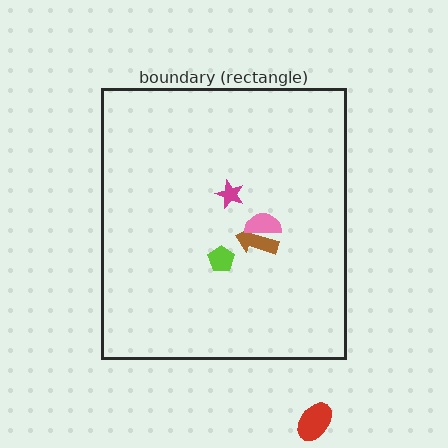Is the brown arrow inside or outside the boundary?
Inside.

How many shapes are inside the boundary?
4 inside, 1 outside.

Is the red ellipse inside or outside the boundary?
Outside.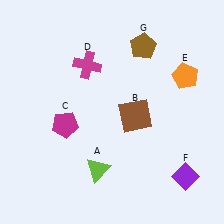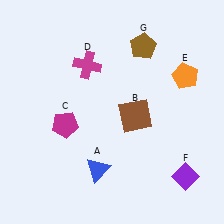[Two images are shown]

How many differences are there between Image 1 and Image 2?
There is 1 difference between the two images.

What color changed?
The triangle (A) changed from lime in Image 1 to blue in Image 2.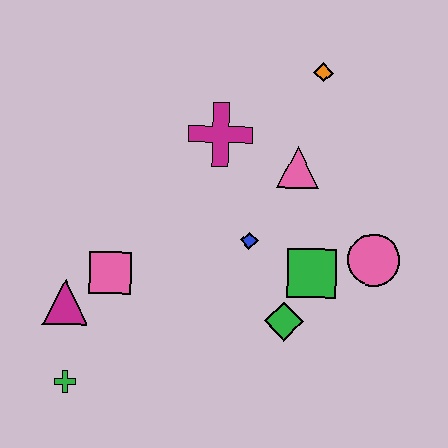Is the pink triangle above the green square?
Yes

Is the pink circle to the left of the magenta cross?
No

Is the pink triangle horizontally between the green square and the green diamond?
Yes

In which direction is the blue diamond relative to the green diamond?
The blue diamond is above the green diamond.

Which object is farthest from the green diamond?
The orange diamond is farthest from the green diamond.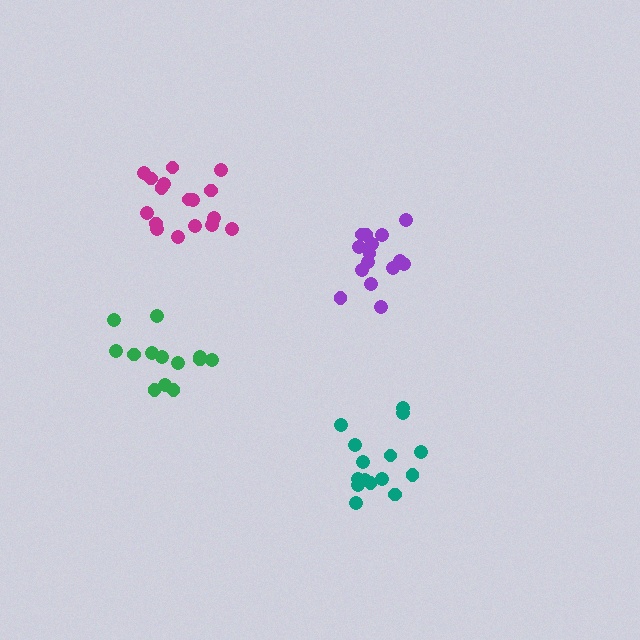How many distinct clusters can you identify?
There are 4 distinct clusters.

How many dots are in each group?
Group 1: 17 dots, Group 2: 15 dots, Group 3: 15 dots, Group 4: 13 dots (60 total).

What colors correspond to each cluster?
The clusters are colored: magenta, teal, purple, green.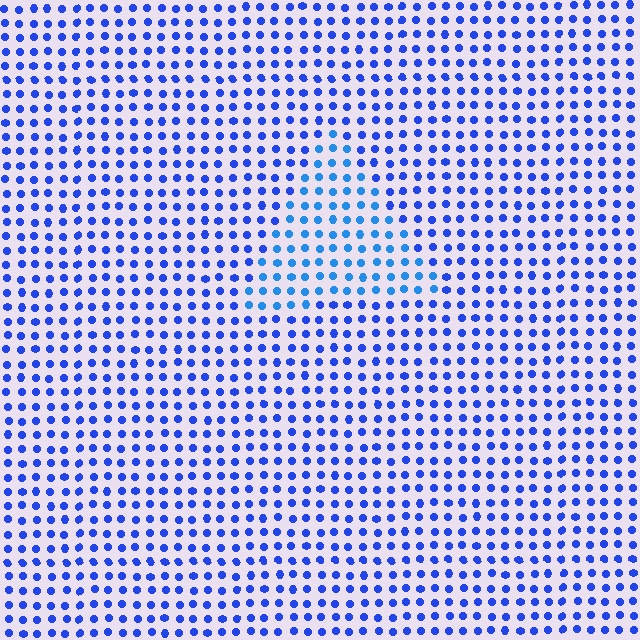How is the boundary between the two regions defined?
The boundary is defined purely by a slight shift in hue (about 22 degrees). Spacing, size, and orientation are identical on both sides.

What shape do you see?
I see a triangle.